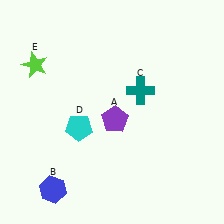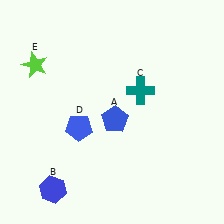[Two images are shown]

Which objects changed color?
A changed from purple to blue. D changed from cyan to blue.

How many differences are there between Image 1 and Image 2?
There are 2 differences between the two images.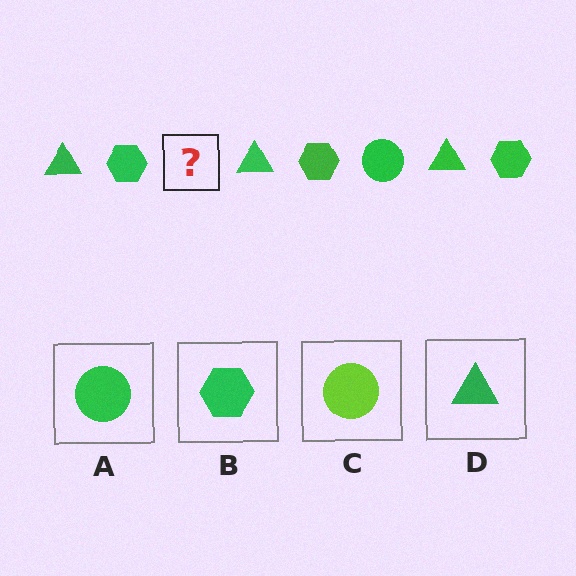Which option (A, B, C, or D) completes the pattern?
A.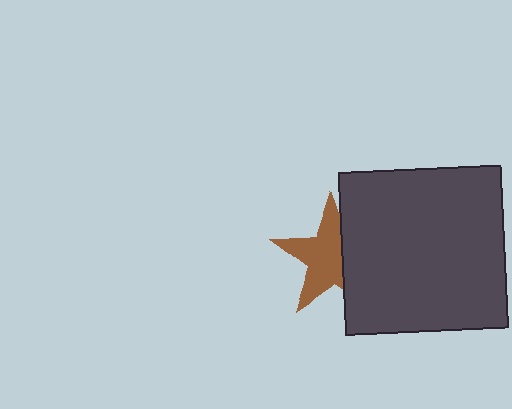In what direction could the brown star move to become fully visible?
The brown star could move left. That would shift it out from behind the dark gray square entirely.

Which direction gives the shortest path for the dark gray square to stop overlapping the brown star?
Moving right gives the shortest separation.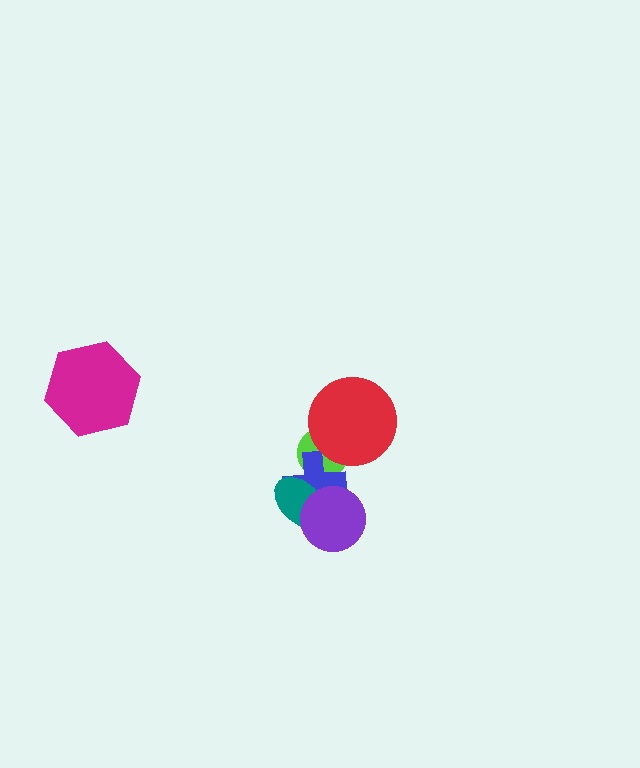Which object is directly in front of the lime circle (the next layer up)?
The blue cross is directly in front of the lime circle.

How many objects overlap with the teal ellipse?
2 objects overlap with the teal ellipse.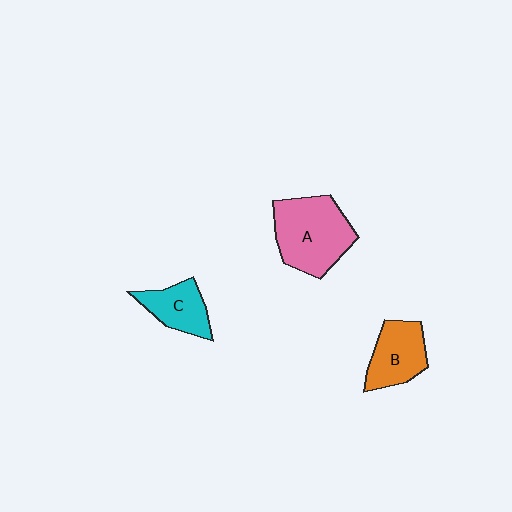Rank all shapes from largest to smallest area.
From largest to smallest: A (pink), B (orange), C (cyan).